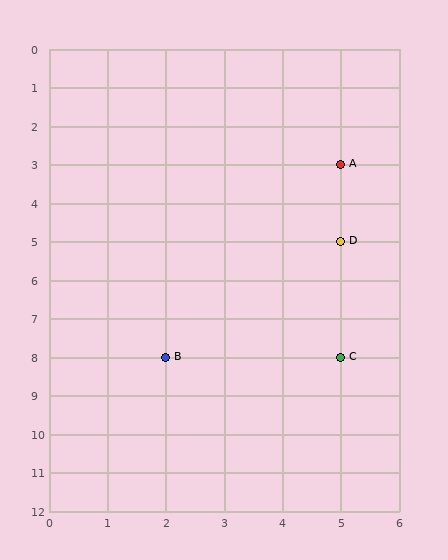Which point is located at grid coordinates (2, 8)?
Point B is at (2, 8).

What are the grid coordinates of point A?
Point A is at grid coordinates (5, 3).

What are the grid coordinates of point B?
Point B is at grid coordinates (2, 8).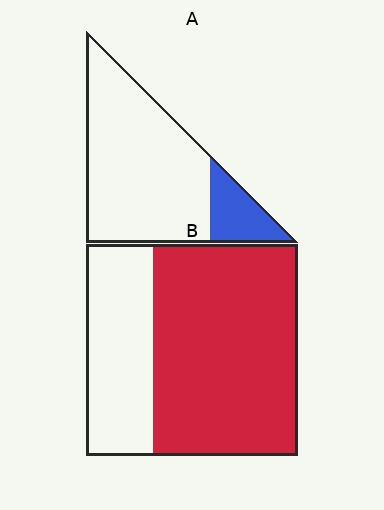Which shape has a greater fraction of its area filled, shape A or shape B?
Shape B.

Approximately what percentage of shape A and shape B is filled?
A is approximately 15% and B is approximately 70%.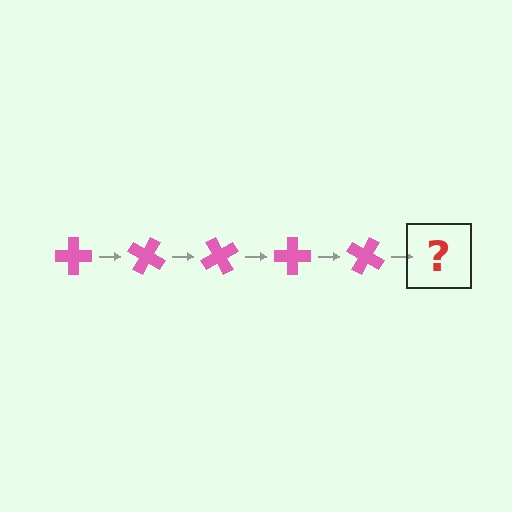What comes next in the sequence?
The next element should be a pink cross rotated 150 degrees.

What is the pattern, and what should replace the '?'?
The pattern is that the cross rotates 30 degrees each step. The '?' should be a pink cross rotated 150 degrees.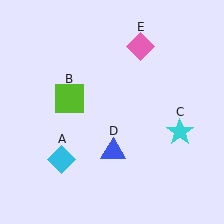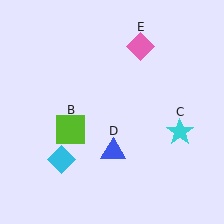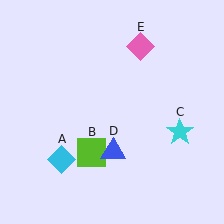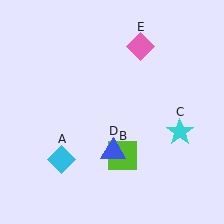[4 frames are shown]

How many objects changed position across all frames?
1 object changed position: lime square (object B).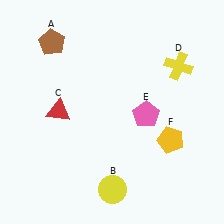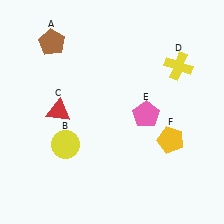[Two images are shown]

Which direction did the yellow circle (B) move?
The yellow circle (B) moved left.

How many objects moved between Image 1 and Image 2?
1 object moved between the two images.